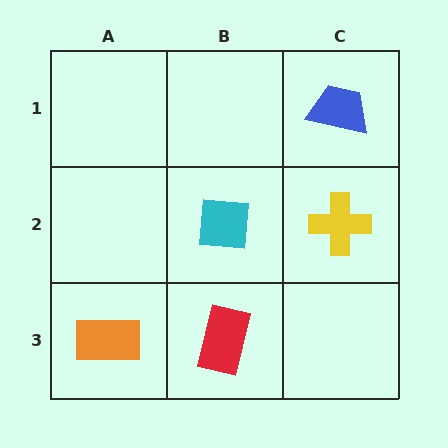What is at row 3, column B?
A red rectangle.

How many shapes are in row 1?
1 shape.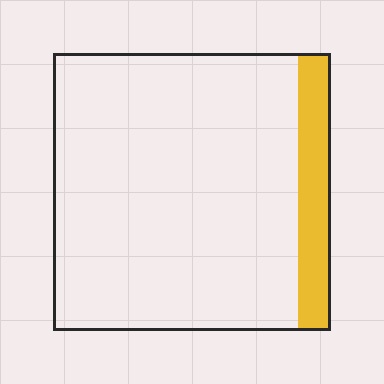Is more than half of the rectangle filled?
No.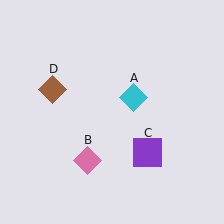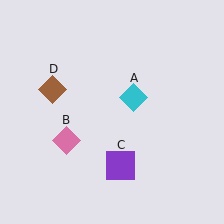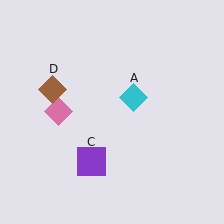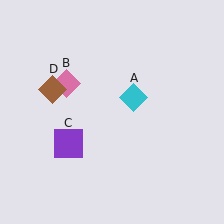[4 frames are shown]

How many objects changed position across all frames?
2 objects changed position: pink diamond (object B), purple square (object C).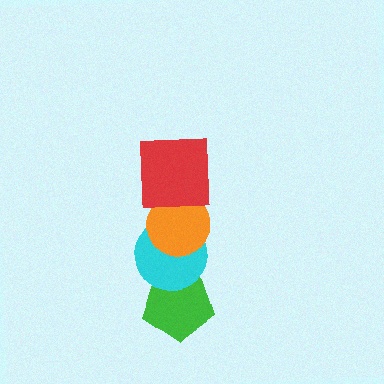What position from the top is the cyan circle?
The cyan circle is 3rd from the top.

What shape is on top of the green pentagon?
The cyan circle is on top of the green pentagon.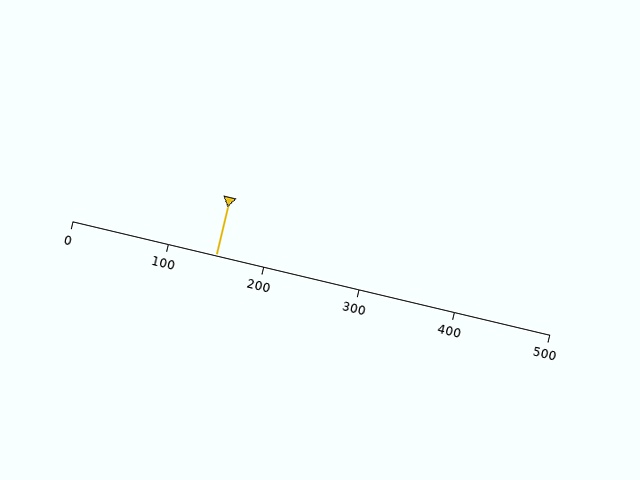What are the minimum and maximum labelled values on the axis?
The axis runs from 0 to 500.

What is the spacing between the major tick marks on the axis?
The major ticks are spaced 100 apart.